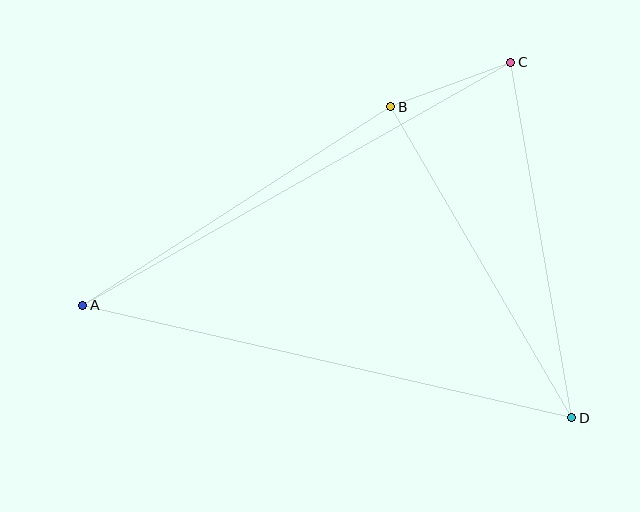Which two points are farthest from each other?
Points A and D are farthest from each other.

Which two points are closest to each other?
Points B and C are closest to each other.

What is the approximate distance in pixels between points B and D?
The distance between B and D is approximately 360 pixels.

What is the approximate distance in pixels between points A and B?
The distance between A and B is approximately 366 pixels.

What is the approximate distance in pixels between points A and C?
The distance between A and C is approximately 492 pixels.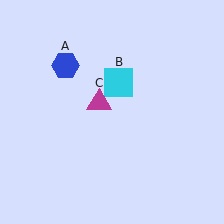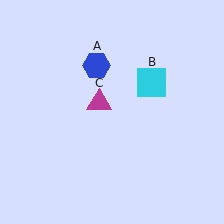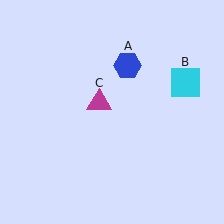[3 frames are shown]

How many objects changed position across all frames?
2 objects changed position: blue hexagon (object A), cyan square (object B).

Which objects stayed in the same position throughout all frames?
Magenta triangle (object C) remained stationary.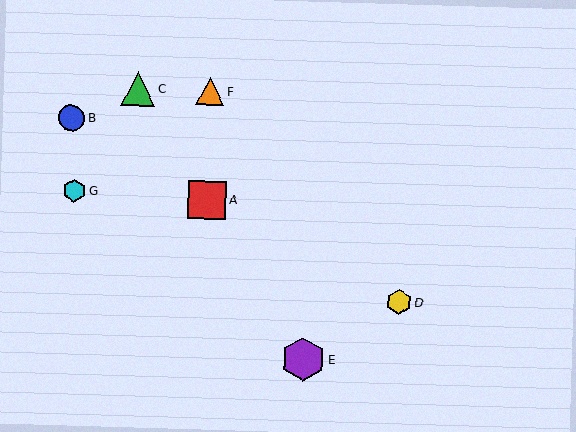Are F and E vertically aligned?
No, F is at x≈210 and E is at x≈303.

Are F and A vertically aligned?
Yes, both are at x≈210.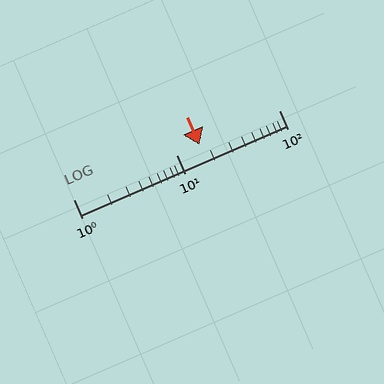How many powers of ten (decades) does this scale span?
The scale spans 2 decades, from 1 to 100.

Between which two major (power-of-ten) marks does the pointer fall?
The pointer is between 10 and 100.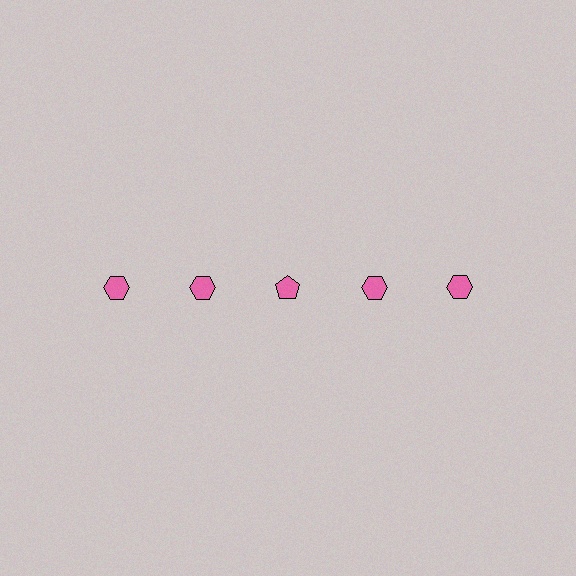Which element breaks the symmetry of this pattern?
The pink pentagon in the top row, center column breaks the symmetry. All other shapes are pink hexagons.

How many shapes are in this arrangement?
There are 5 shapes arranged in a grid pattern.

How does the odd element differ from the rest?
It has a different shape: pentagon instead of hexagon.